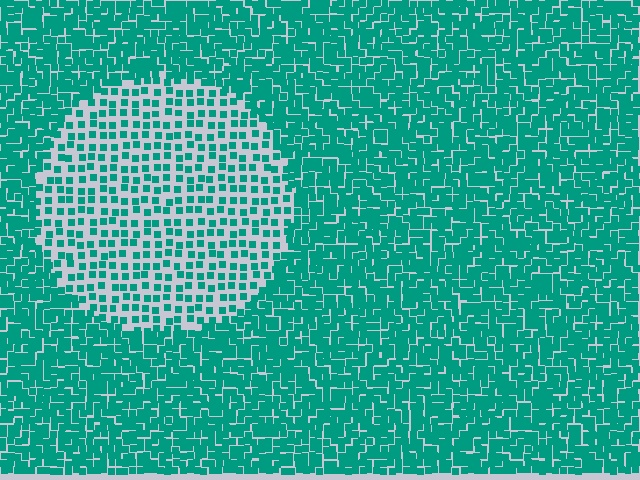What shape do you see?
I see a circle.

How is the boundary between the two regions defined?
The boundary is defined by a change in element density (approximately 2.3x ratio). All elements are the same color, size, and shape.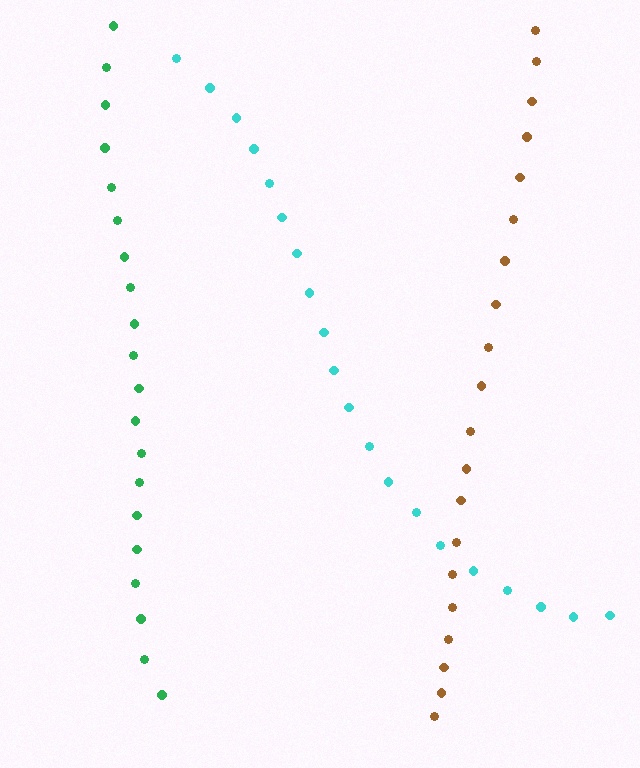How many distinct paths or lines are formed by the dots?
There are 3 distinct paths.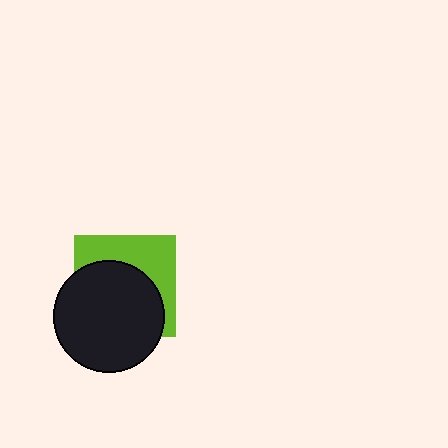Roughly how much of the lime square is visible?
A small part of it is visible (roughly 40%).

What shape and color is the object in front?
The object in front is a black circle.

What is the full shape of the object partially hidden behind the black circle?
The partially hidden object is a lime square.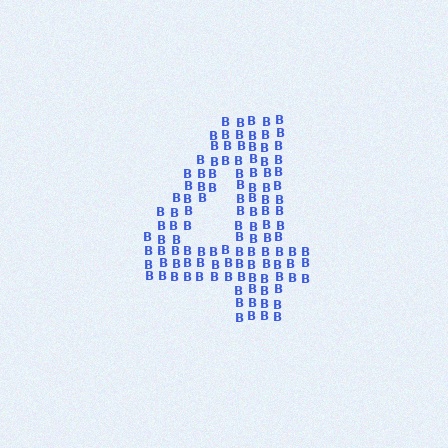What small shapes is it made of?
It is made of small letter B's.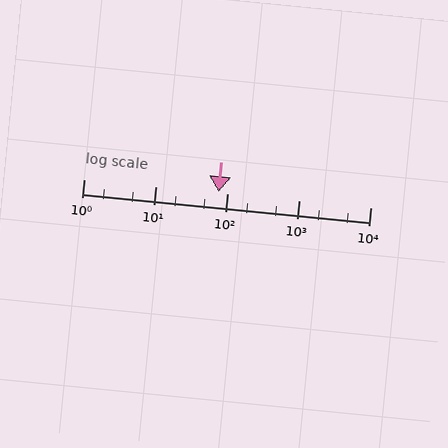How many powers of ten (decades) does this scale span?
The scale spans 4 decades, from 1 to 10000.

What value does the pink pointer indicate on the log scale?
The pointer indicates approximately 76.